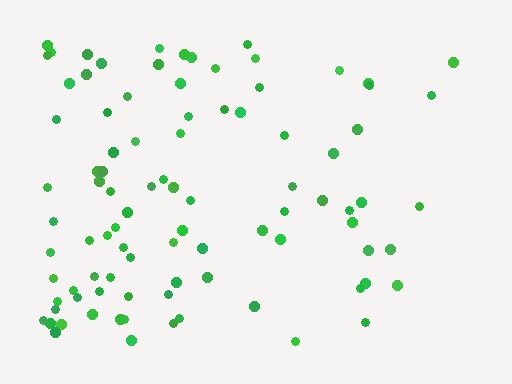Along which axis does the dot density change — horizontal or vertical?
Horizontal.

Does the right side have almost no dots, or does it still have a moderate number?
Still a moderate number, just noticeably fewer than the left.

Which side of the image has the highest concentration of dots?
The left.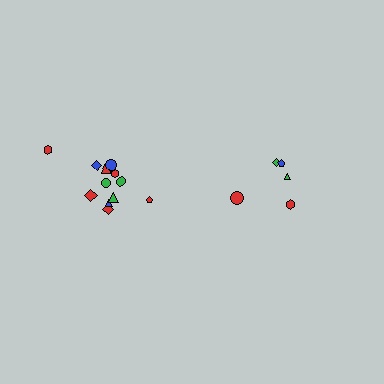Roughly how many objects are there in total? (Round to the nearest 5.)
Roughly 15 objects in total.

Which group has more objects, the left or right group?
The left group.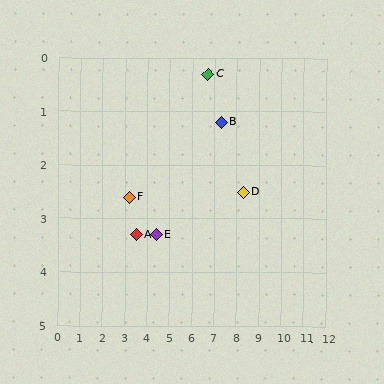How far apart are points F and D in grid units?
Points F and D are about 5.1 grid units apart.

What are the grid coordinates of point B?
Point B is at approximately (7.3, 1.2).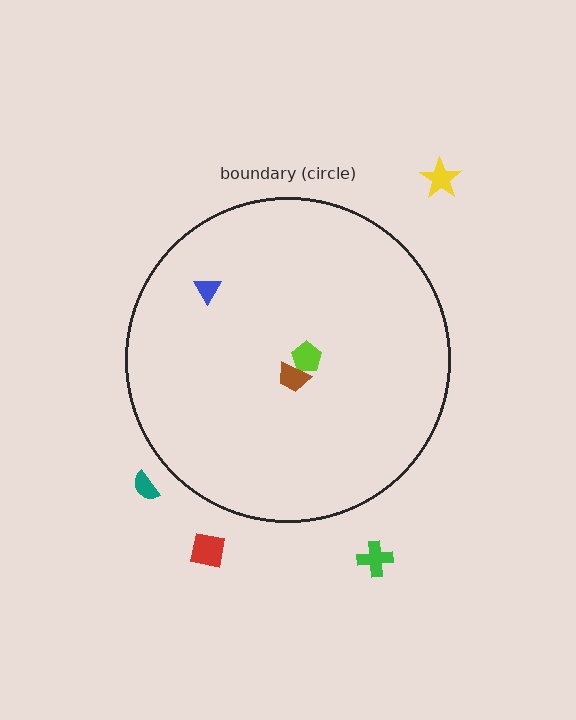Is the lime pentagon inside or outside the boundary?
Inside.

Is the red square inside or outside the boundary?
Outside.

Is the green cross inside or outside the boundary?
Outside.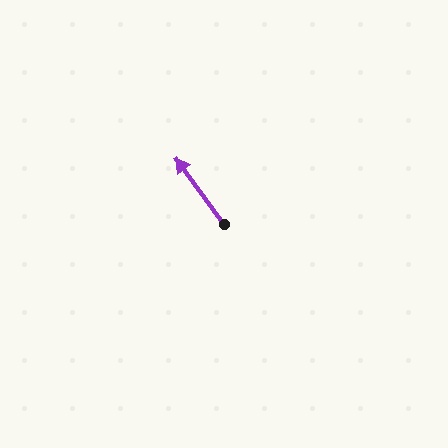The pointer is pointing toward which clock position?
Roughly 11 o'clock.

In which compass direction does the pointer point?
Northwest.